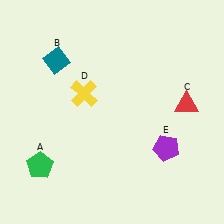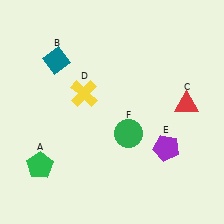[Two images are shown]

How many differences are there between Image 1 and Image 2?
There is 1 difference between the two images.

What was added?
A green circle (F) was added in Image 2.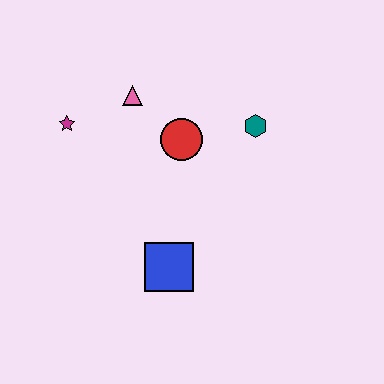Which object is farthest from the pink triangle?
The blue square is farthest from the pink triangle.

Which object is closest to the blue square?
The red circle is closest to the blue square.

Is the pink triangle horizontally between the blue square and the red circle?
No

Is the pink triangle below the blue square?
No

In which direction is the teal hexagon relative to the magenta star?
The teal hexagon is to the right of the magenta star.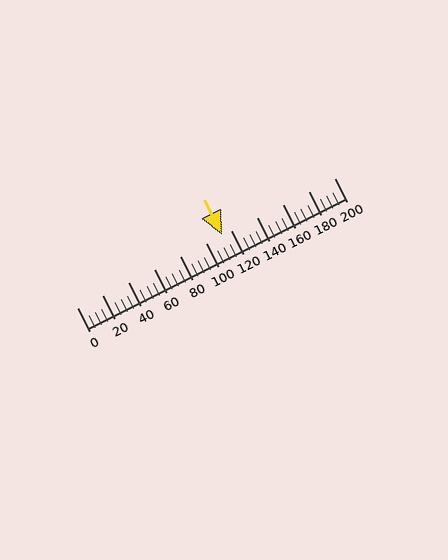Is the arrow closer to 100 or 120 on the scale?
The arrow is closer to 120.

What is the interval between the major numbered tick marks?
The major tick marks are spaced 20 units apart.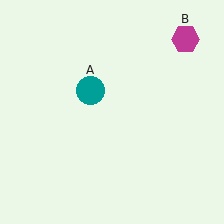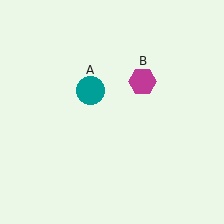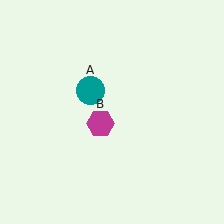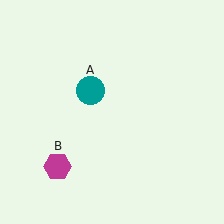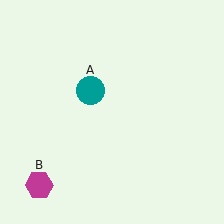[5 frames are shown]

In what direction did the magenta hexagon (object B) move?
The magenta hexagon (object B) moved down and to the left.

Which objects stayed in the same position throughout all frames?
Teal circle (object A) remained stationary.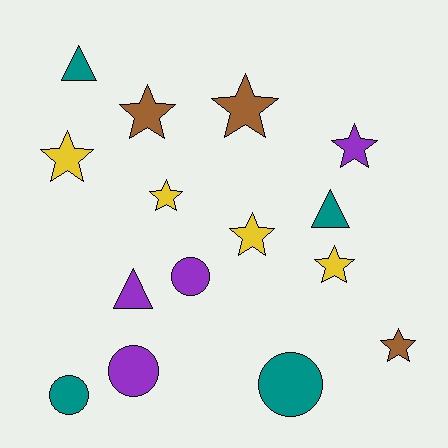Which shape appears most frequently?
Star, with 8 objects.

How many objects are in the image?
There are 15 objects.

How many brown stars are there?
There are 3 brown stars.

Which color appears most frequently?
Purple, with 4 objects.